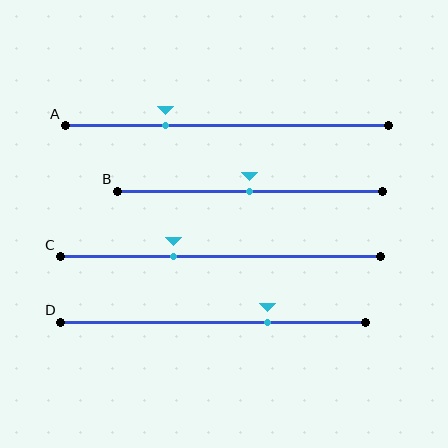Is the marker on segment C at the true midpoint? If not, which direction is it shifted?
No, the marker on segment C is shifted to the left by about 15% of the segment length.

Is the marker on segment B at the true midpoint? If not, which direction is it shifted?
Yes, the marker on segment B is at the true midpoint.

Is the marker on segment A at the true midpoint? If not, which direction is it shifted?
No, the marker on segment A is shifted to the left by about 19% of the segment length.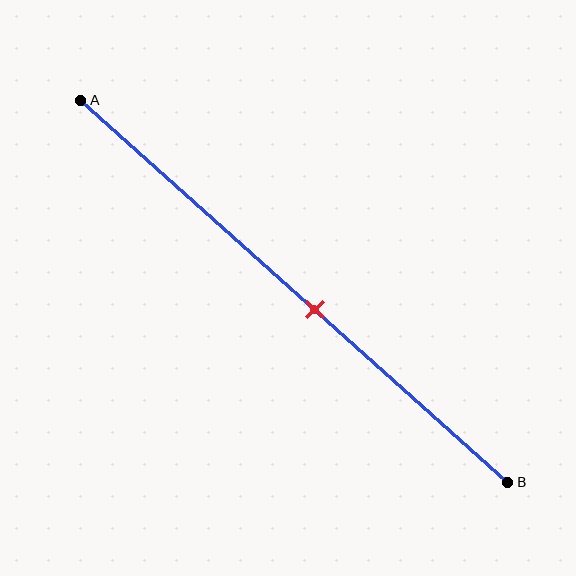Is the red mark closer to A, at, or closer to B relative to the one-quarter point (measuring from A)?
The red mark is closer to point B than the one-quarter point of segment AB.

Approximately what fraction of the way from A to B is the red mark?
The red mark is approximately 55% of the way from A to B.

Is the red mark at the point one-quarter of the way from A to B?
No, the mark is at about 55% from A, not at the 25% one-quarter point.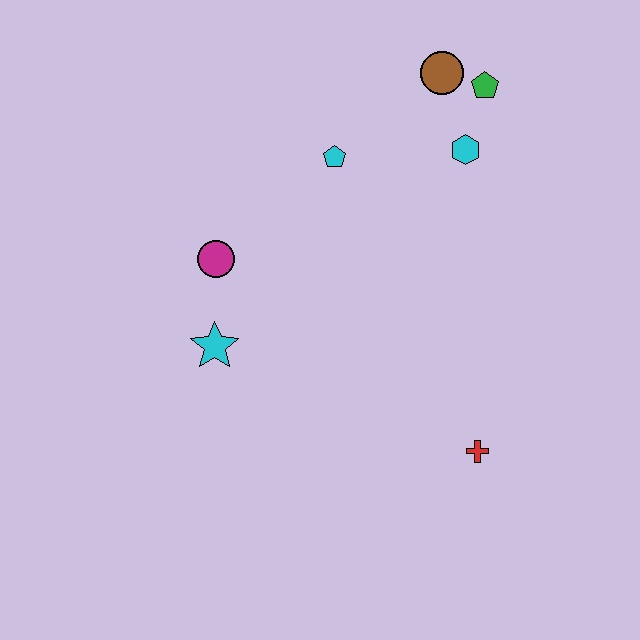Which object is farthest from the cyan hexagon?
The cyan star is farthest from the cyan hexagon.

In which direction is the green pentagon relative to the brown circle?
The green pentagon is to the right of the brown circle.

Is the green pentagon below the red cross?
No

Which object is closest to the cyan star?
The magenta circle is closest to the cyan star.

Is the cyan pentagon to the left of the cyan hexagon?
Yes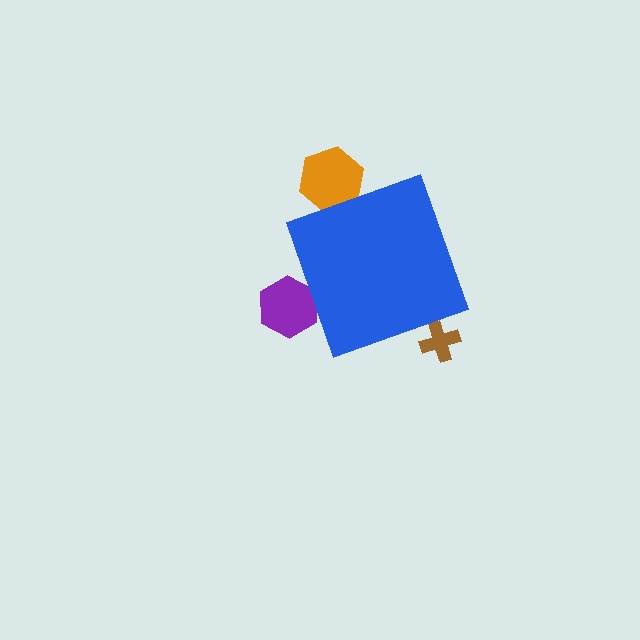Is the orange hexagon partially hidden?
Yes, the orange hexagon is partially hidden behind the blue diamond.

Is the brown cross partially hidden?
Yes, the brown cross is partially hidden behind the blue diamond.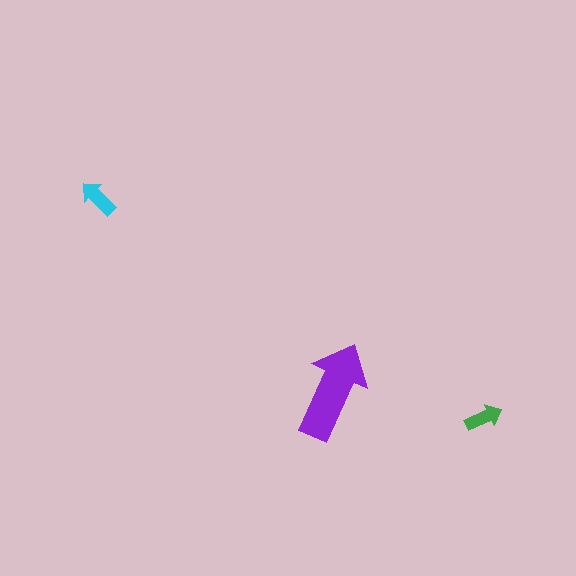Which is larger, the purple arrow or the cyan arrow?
The purple one.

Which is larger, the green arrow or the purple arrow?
The purple one.